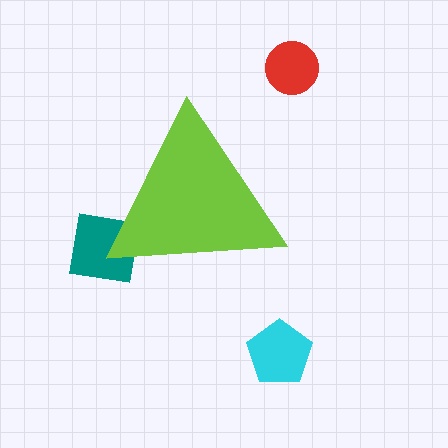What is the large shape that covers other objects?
A lime triangle.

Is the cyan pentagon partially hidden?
No, the cyan pentagon is fully visible.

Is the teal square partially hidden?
Yes, the teal square is partially hidden behind the lime triangle.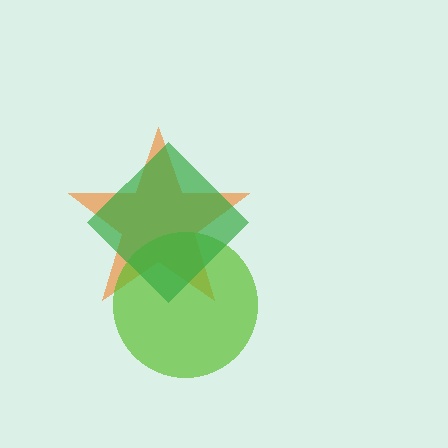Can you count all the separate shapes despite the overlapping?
Yes, there are 3 separate shapes.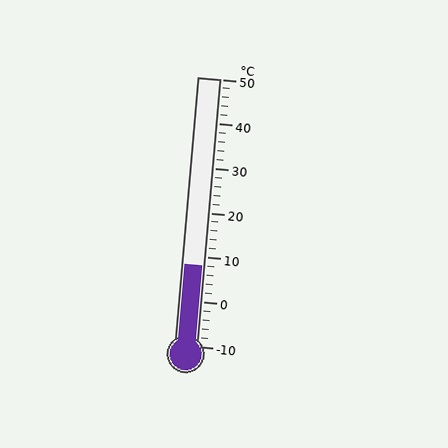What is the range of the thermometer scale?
The thermometer scale ranges from -10°C to 50°C.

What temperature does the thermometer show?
The thermometer shows approximately 8°C.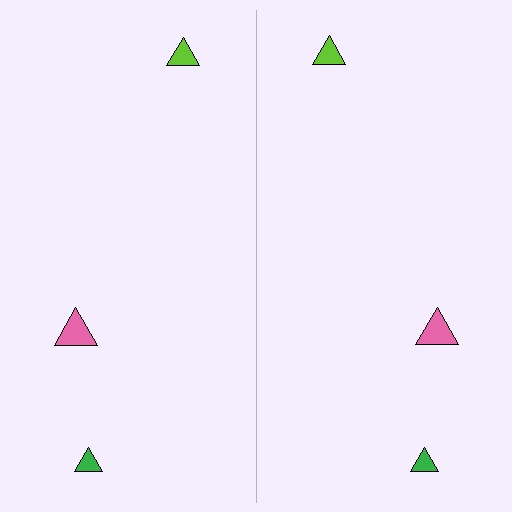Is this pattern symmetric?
Yes, this pattern has bilateral (reflection) symmetry.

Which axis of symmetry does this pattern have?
The pattern has a vertical axis of symmetry running through the center of the image.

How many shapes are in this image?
There are 6 shapes in this image.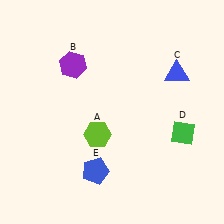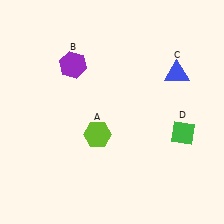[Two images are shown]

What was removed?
The blue pentagon (E) was removed in Image 2.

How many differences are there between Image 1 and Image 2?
There is 1 difference between the two images.